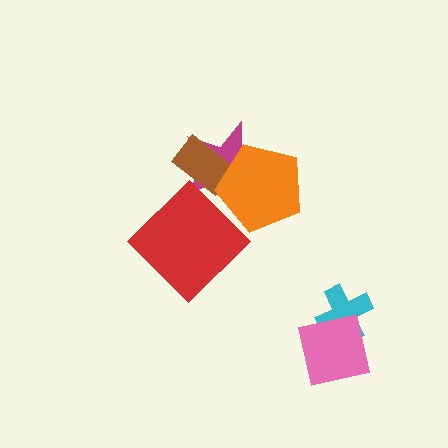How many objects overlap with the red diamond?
0 objects overlap with the red diamond.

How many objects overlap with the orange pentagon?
2 objects overlap with the orange pentagon.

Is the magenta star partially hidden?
Yes, it is partially covered by another shape.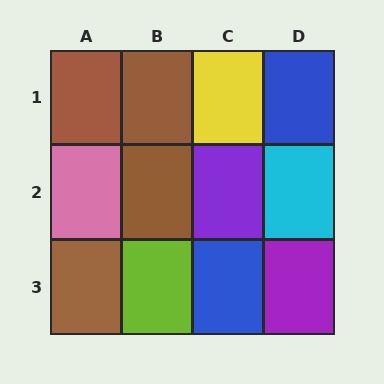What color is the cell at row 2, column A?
Pink.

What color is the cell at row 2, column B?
Brown.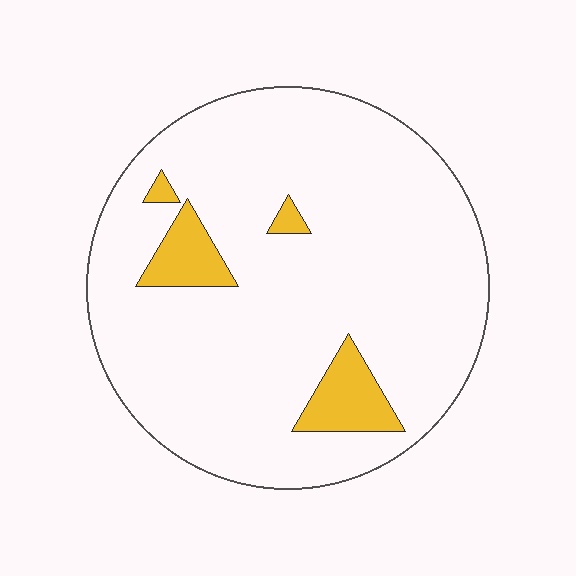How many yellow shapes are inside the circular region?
4.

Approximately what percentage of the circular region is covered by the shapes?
Approximately 10%.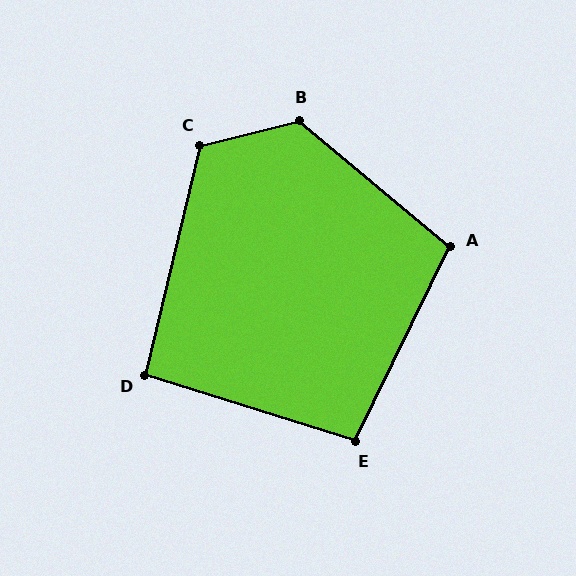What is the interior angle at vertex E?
Approximately 99 degrees (obtuse).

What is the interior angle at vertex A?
Approximately 104 degrees (obtuse).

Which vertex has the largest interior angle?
B, at approximately 126 degrees.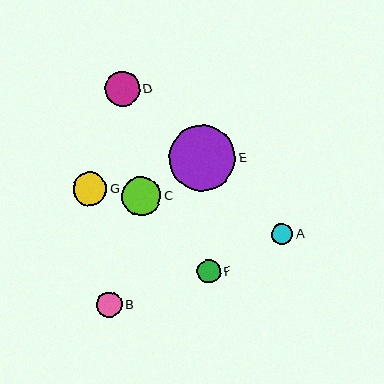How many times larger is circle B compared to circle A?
Circle B is approximately 1.2 times the size of circle A.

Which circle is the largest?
Circle E is the largest with a size of approximately 66 pixels.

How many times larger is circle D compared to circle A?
Circle D is approximately 1.6 times the size of circle A.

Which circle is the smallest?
Circle A is the smallest with a size of approximately 22 pixels.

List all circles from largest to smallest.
From largest to smallest: E, C, D, G, B, F, A.